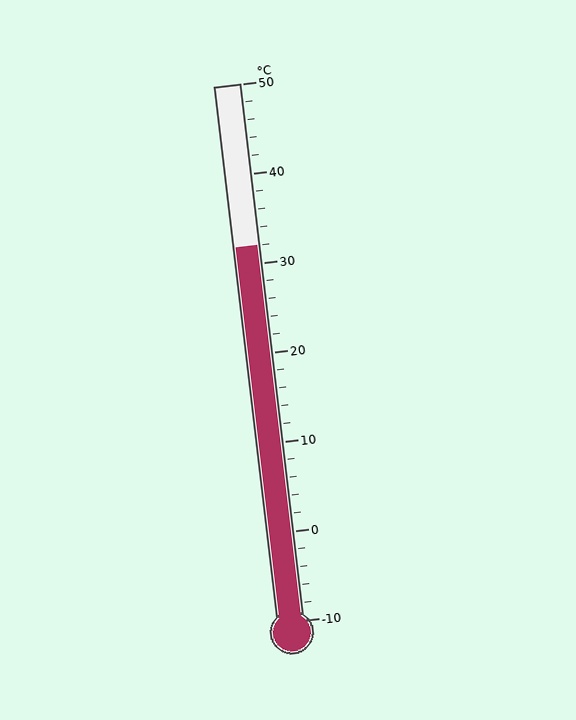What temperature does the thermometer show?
The thermometer shows approximately 32°C.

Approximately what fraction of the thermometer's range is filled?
The thermometer is filled to approximately 70% of its range.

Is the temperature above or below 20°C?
The temperature is above 20°C.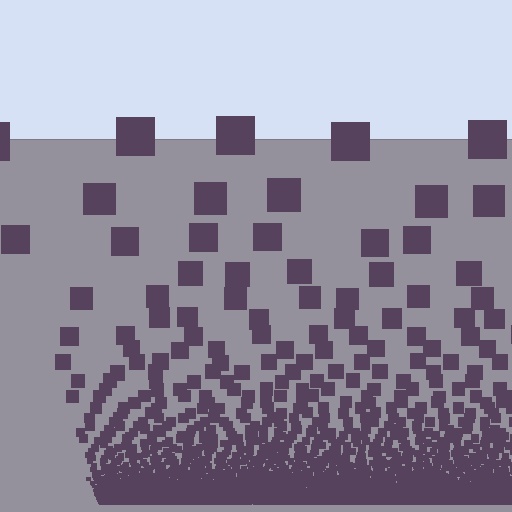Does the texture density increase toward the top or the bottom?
Density increases toward the bottom.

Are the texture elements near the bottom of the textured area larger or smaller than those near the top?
Smaller. The gradient is inverted — elements near the bottom are smaller and denser.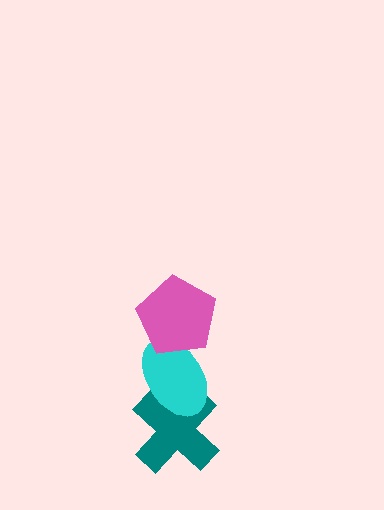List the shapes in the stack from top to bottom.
From top to bottom: the pink pentagon, the cyan ellipse, the teal cross.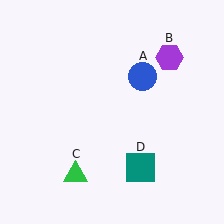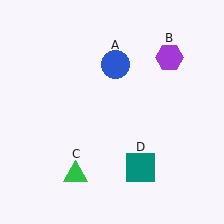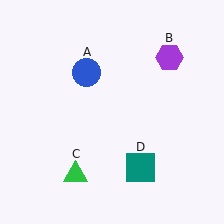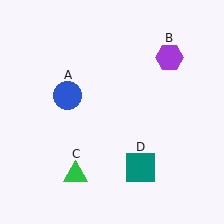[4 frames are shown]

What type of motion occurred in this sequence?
The blue circle (object A) rotated counterclockwise around the center of the scene.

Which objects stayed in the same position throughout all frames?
Purple hexagon (object B) and green triangle (object C) and teal square (object D) remained stationary.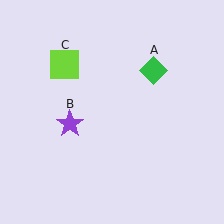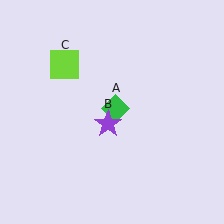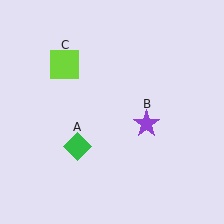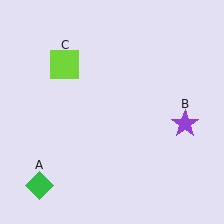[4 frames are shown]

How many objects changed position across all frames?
2 objects changed position: green diamond (object A), purple star (object B).